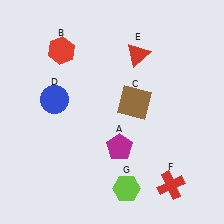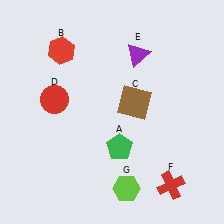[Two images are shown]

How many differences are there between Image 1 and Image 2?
There are 3 differences between the two images.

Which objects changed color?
A changed from magenta to green. D changed from blue to red. E changed from red to purple.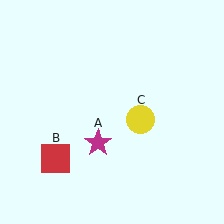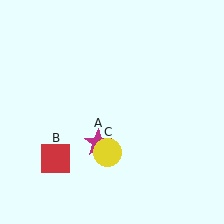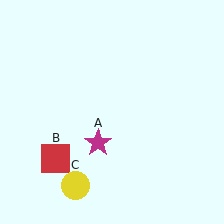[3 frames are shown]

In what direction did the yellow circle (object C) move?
The yellow circle (object C) moved down and to the left.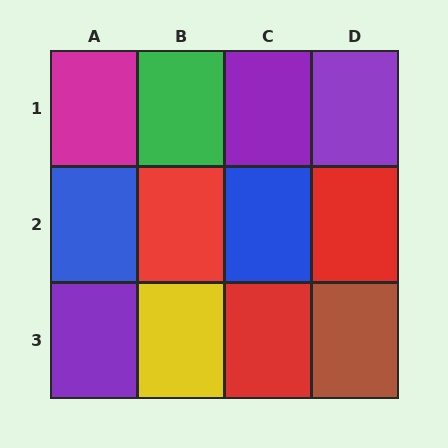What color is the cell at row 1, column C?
Purple.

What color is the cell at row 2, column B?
Red.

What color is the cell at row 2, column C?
Blue.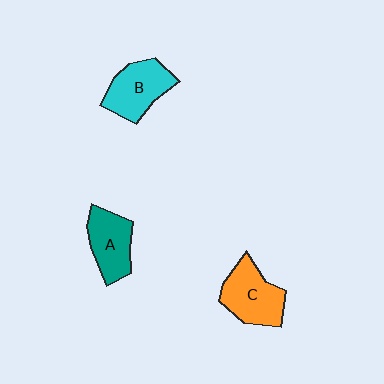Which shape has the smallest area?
Shape A (teal).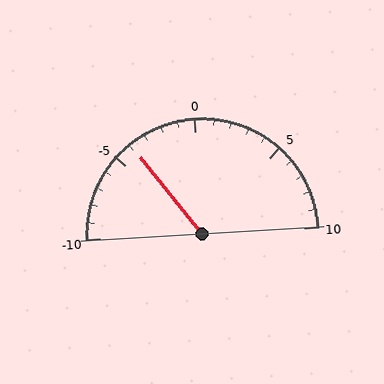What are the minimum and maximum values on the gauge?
The gauge ranges from -10 to 10.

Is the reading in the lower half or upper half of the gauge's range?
The reading is in the lower half of the range (-10 to 10).